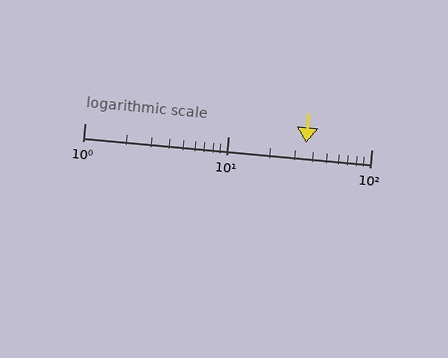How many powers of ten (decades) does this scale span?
The scale spans 2 decades, from 1 to 100.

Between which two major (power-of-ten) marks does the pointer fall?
The pointer is between 10 and 100.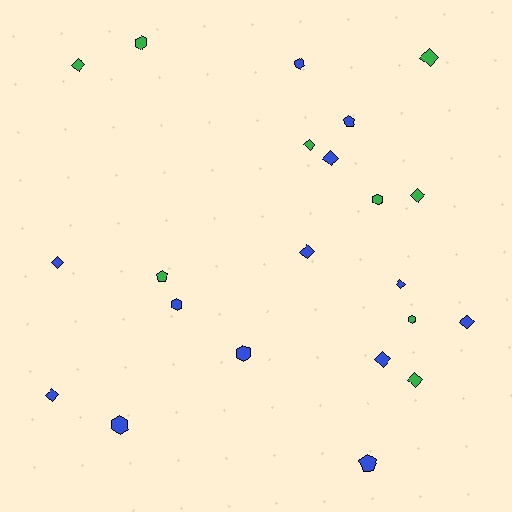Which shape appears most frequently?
Diamond, with 12 objects.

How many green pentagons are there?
There is 1 green pentagon.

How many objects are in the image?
There are 22 objects.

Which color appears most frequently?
Blue, with 13 objects.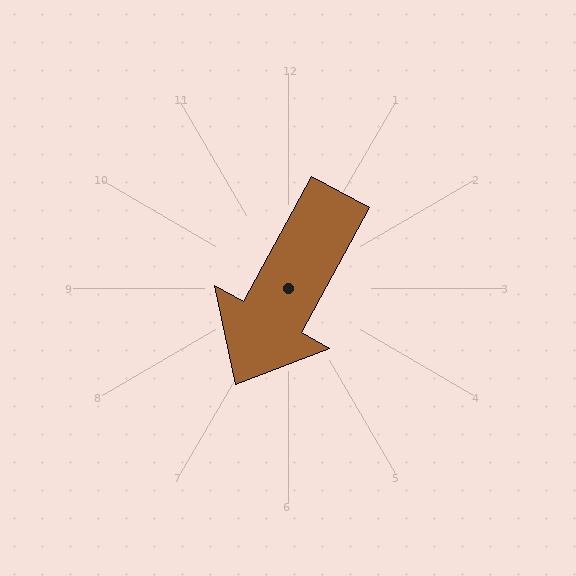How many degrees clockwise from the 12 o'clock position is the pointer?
Approximately 209 degrees.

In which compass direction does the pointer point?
Southwest.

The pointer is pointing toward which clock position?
Roughly 7 o'clock.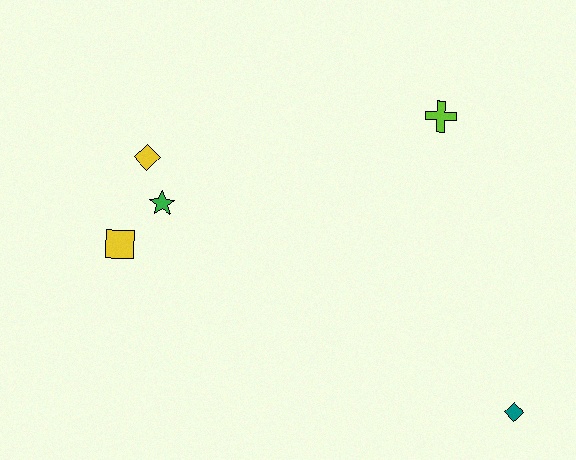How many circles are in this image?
There are no circles.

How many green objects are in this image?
There is 1 green object.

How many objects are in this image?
There are 5 objects.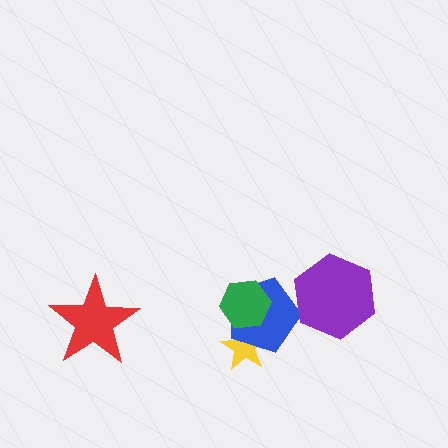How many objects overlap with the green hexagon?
2 objects overlap with the green hexagon.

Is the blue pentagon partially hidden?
Yes, it is partially covered by another shape.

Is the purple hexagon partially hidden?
No, no other shape covers it.